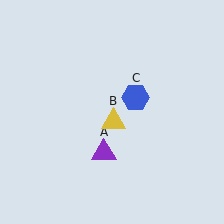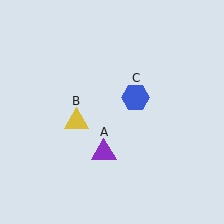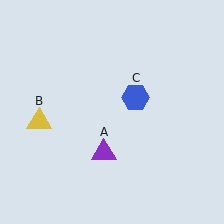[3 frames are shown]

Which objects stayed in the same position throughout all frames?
Purple triangle (object A) and blue hexagon (object C) remained stationary.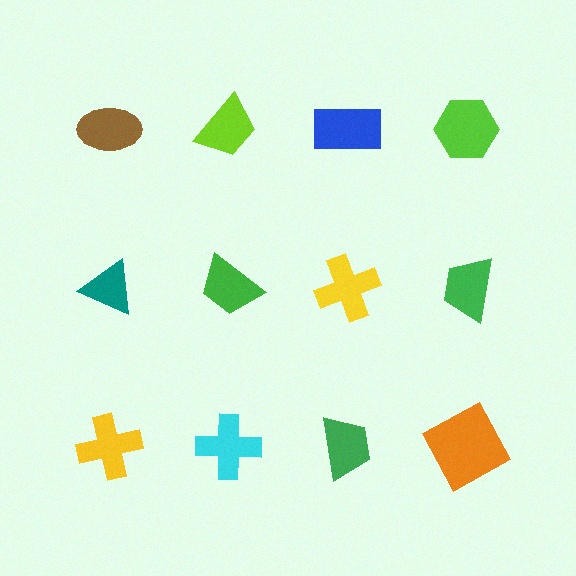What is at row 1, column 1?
A brown ellipse.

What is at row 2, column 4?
A green trapezoid.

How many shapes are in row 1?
4 shapes.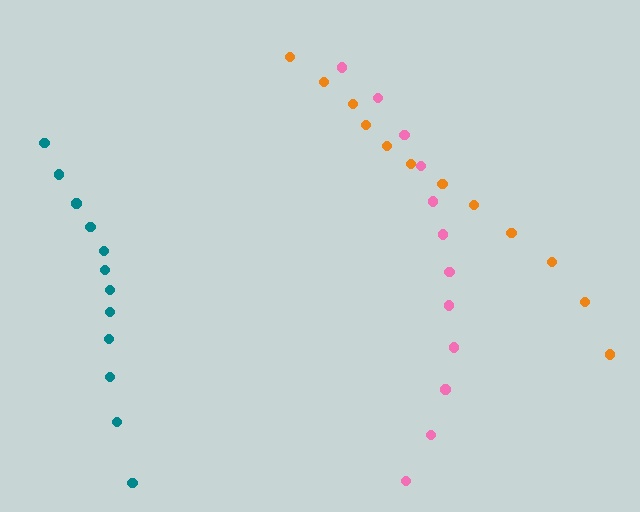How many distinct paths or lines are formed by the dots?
There are 3 distinct paths.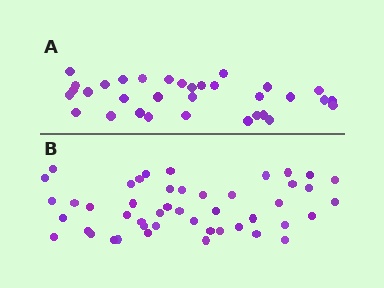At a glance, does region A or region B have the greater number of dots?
Region B (the bottom region) has more dots.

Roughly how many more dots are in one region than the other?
Region B has approximately 15 more dots than region A.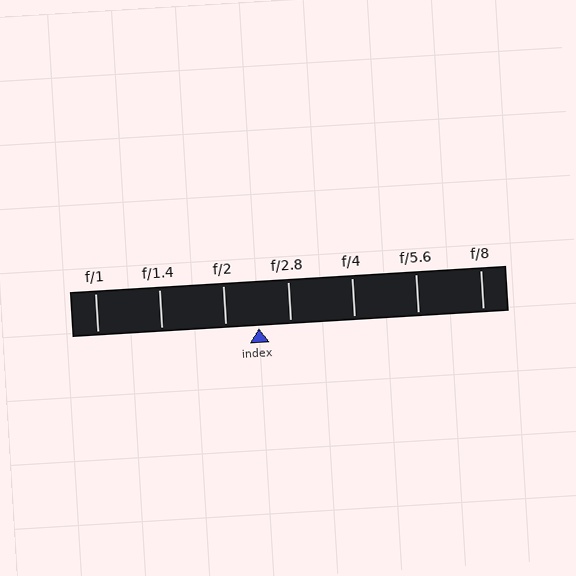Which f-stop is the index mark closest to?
The index mark is closest to f/2.8.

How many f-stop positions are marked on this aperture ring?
There are 7 f-stop positions marked.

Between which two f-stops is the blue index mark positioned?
The index mark is between f/2 and f/2.8.